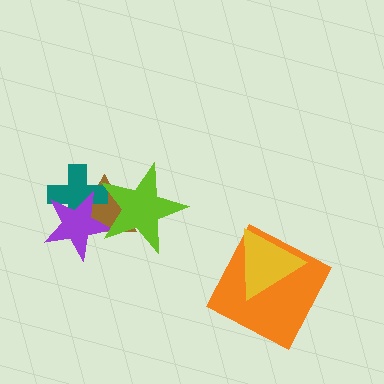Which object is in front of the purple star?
The lime star is in front of the purple star.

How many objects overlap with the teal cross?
3 objects overlap with the teal cross.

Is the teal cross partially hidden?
Yes, it is partially covered by another shape.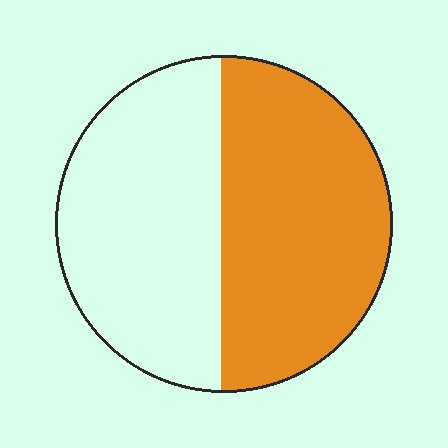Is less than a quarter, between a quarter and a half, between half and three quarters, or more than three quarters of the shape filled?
Between half and three quarters.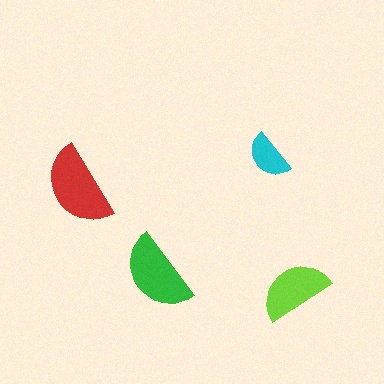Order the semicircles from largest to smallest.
the red one, the green one, the lime one, the cyan one.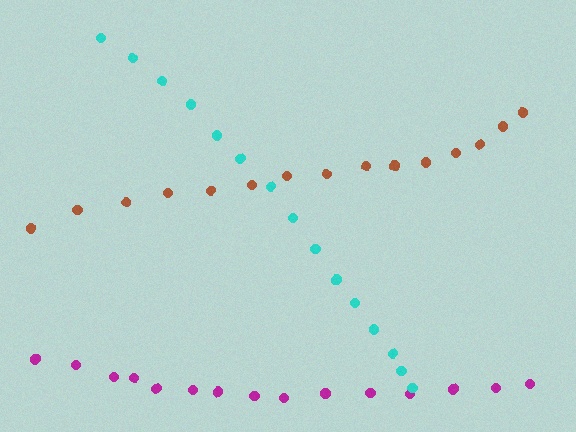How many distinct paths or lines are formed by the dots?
There are 3 distinct paths.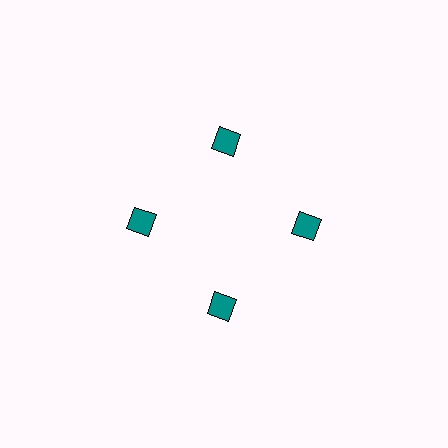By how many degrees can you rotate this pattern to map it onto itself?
The pattern maps onto itself every 90 degrees of rotation.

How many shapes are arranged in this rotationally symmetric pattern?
There are 4 shapes, arranged in 4 groups of 1.